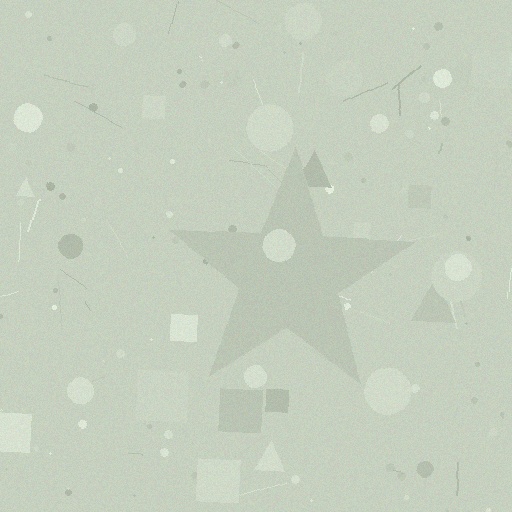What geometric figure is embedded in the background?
A star is embedded in the background.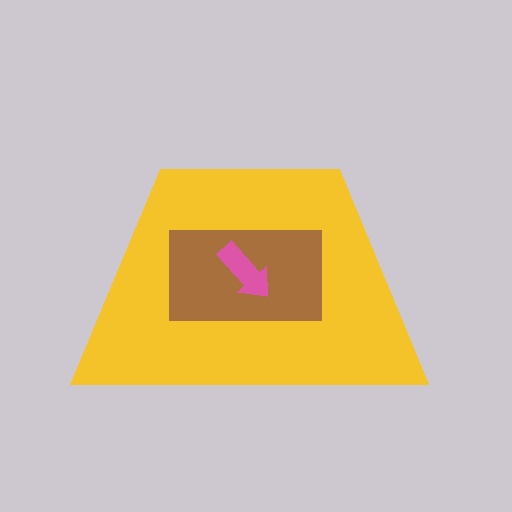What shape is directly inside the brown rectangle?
The pink arrow.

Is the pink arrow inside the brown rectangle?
Yes.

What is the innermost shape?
The pink arrow.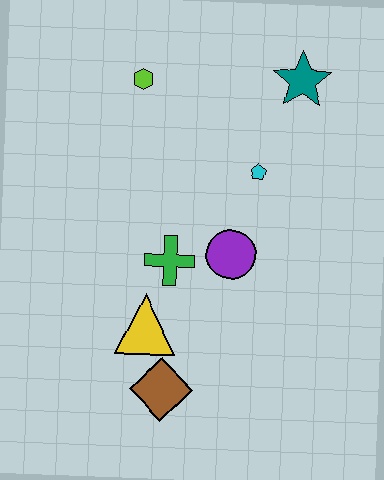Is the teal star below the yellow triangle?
No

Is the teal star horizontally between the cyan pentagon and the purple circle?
No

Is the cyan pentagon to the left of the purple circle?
No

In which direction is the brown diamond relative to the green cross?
The brown diamond is below the green cross.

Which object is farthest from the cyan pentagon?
The brown diamond is farthest from the cyan pentagon.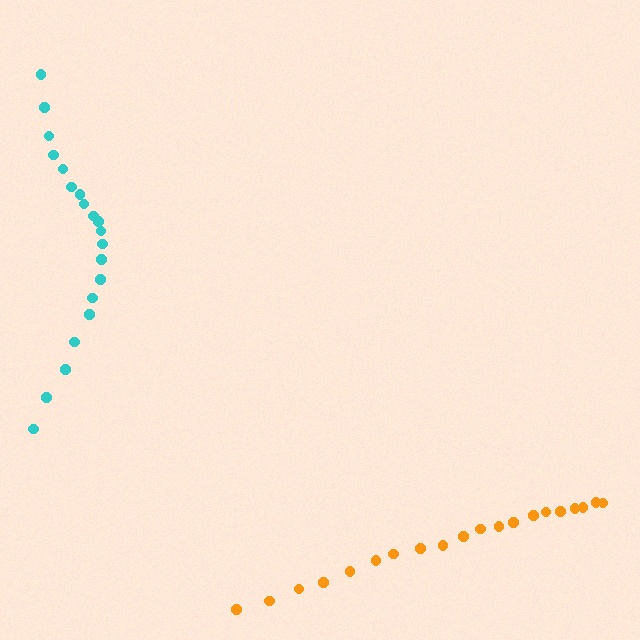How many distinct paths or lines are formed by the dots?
There are 2 distinct paths.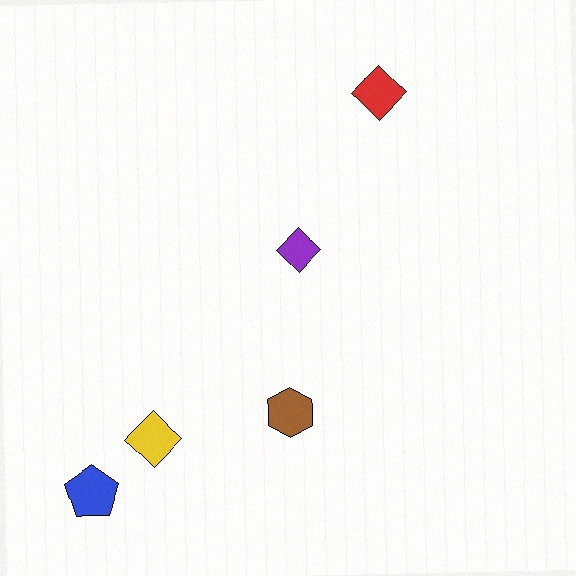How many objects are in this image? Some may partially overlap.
There are 5 objects.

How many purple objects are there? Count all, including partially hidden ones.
There is 1 purple object.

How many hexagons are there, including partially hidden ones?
There is 1 hexagon.